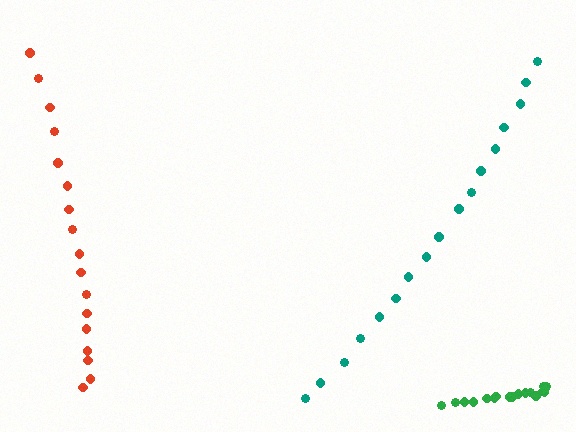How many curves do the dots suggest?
There are 3 distinct paths.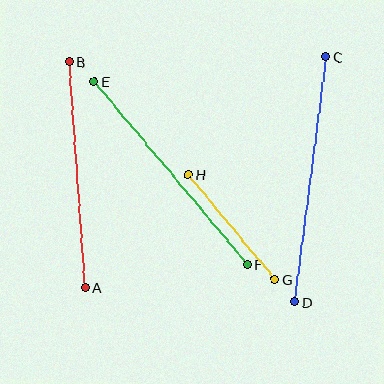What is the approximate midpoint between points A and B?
The midpoint is at approximately (77, 175) pixels.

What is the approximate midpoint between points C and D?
The midpoint is at approximately (310, 180) pixels.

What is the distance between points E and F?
The distance is approximately 238 pixels.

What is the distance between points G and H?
The distance is approximately 137 pixels.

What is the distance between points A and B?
The distance is approximately 226 pixels.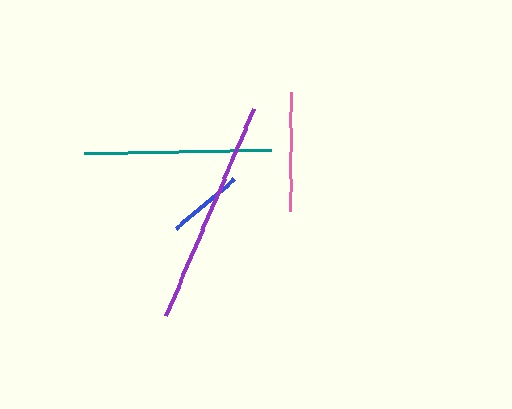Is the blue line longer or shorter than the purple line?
The purple line is longer than the blue line.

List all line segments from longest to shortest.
From longest to shortest: purple, teal, pink, blue.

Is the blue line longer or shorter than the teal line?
The teal line is longer than the blue line.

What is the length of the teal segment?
The teal segment is approximately 187 pixels long.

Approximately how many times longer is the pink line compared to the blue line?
The pink line is approximately 1.6 times the length of the blue line.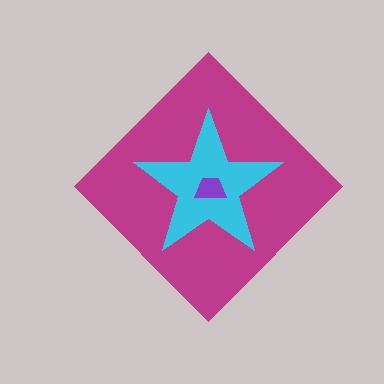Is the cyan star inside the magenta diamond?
Yes.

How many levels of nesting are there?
3.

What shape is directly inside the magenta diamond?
The cyan star.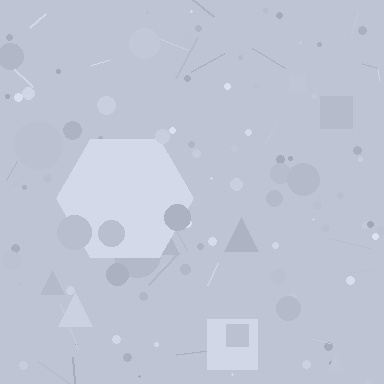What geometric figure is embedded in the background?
A hexagon is embedded in the background.